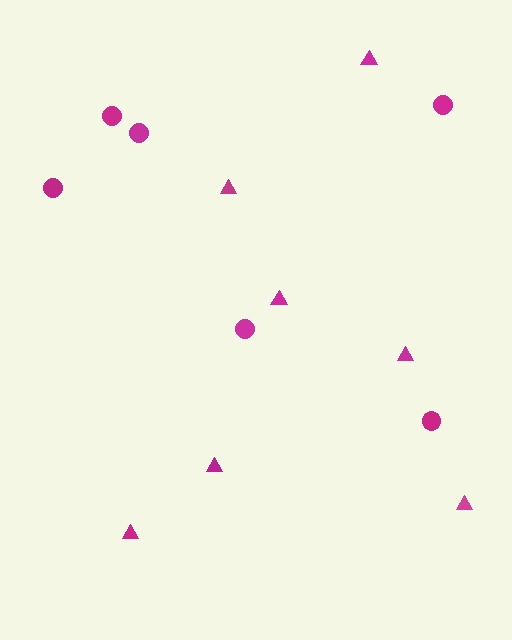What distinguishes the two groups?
There are 2 groups: one group of circles (6) and one group of triangles (7).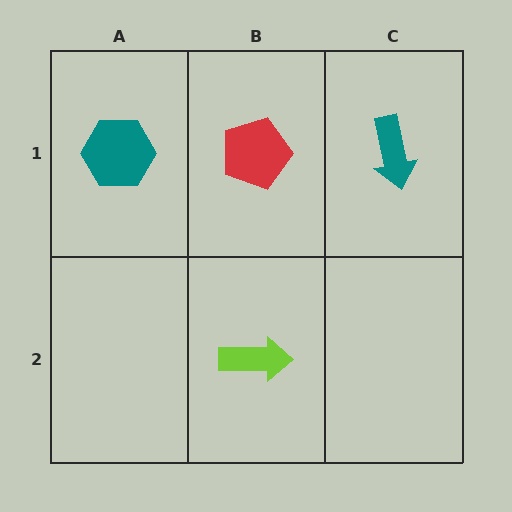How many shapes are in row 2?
1 shape.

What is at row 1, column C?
A teal arrow.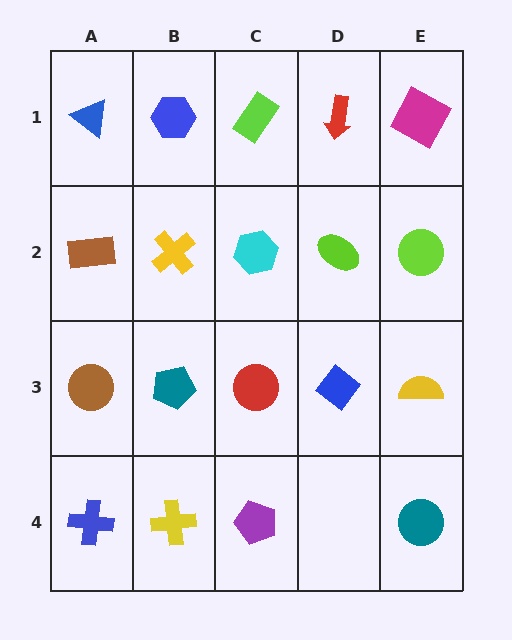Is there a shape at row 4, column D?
No, that cell is empty.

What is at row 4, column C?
A purple pentagon.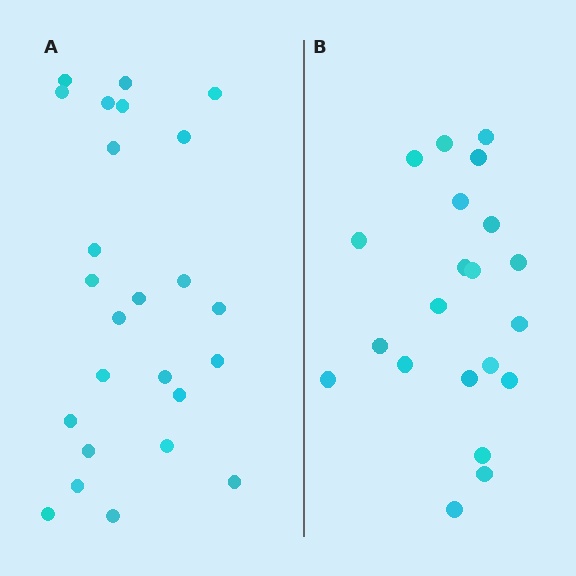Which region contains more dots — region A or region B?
Region A (the left region) has more dots.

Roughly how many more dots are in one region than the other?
Region A has about 4 more dots than region B.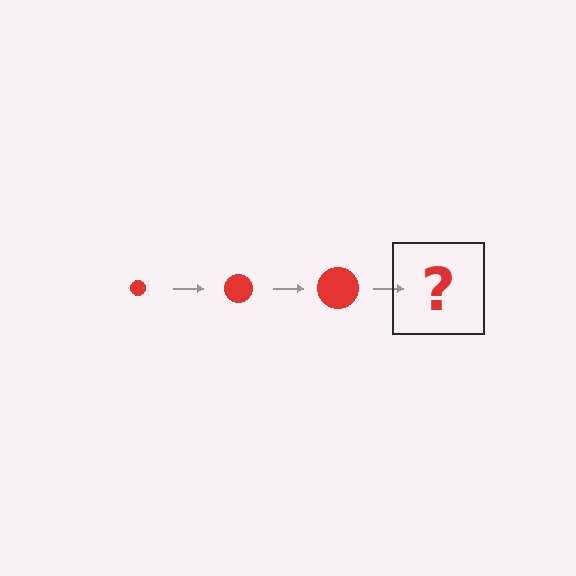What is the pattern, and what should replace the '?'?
The pattern is that the circle gets progressively larger each step. The '?' should be a red circle, larger than the previous one.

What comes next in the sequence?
The next element should be a red circle, larger than the previous one.